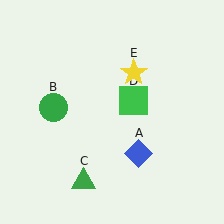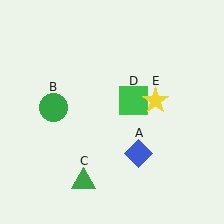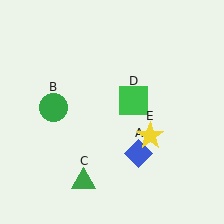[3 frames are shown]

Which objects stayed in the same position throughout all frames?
Blue diamond (object A) and green circle (object B) and green triangle (object C) and green square (object D) remained stationary.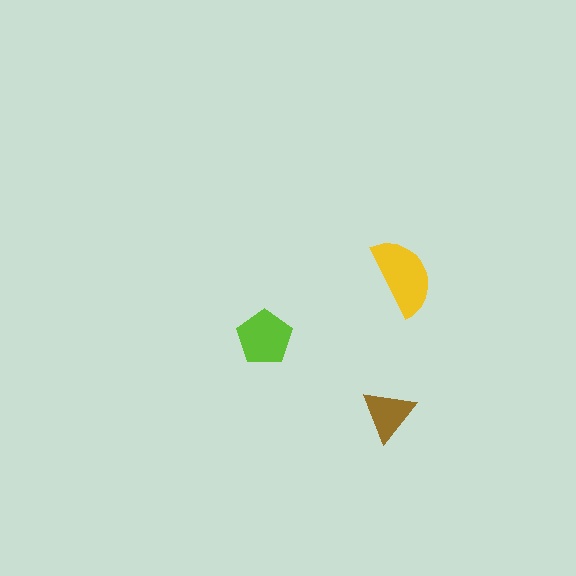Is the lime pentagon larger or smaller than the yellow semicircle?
Smaller.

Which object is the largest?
The yellow semicircle.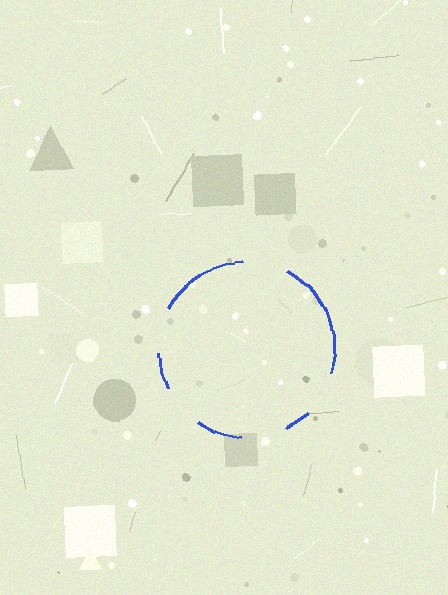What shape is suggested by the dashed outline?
The dashed outline suggests a circle.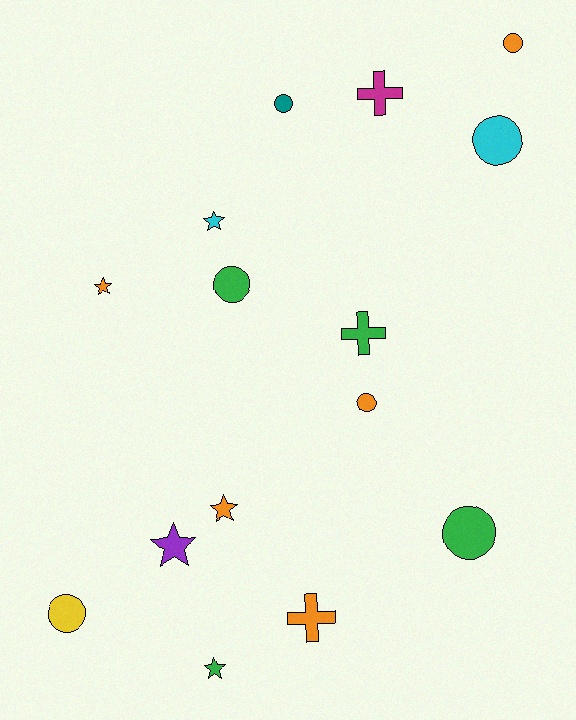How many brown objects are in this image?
There are no brown objects.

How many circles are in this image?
There are 7 circles.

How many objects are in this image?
There are 15 objects.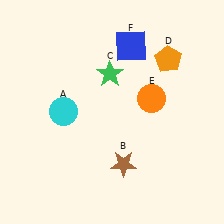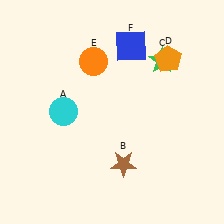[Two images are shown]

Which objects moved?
The objects that moved are: the green star (C), the orange circle (E).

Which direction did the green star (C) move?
The green star (C) moved right.